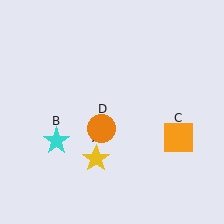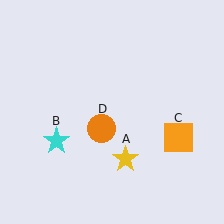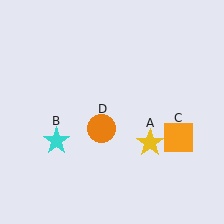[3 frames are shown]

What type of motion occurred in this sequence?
The yellow star (object A) rotated counterclockwise around the center of the scene.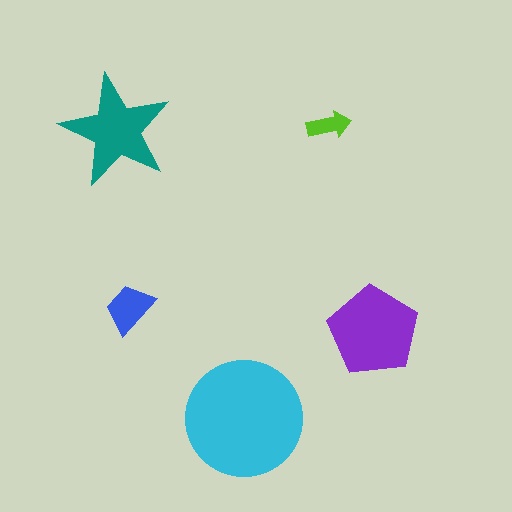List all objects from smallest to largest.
The lime arrow, the blue trapezoid, the teal star, the purple pentagon, the cyan circle.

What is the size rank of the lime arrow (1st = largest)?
5th.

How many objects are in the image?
There are 5 objects in the image.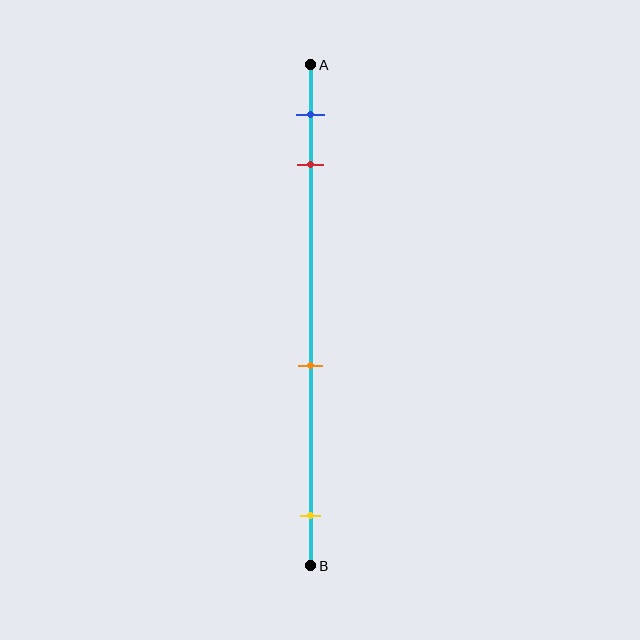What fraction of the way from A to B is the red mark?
The red mark is approximately 20% (0.2) of the way from A to B.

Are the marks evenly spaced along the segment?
No, the marks are not evenly spaced.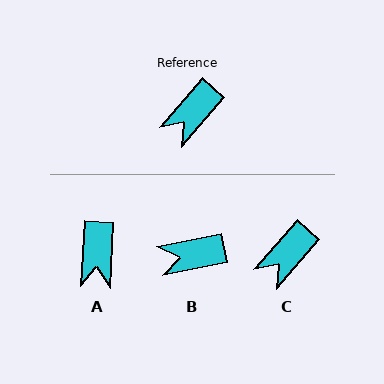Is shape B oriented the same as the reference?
No, it is off by about 37 degrees.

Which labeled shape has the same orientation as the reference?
C.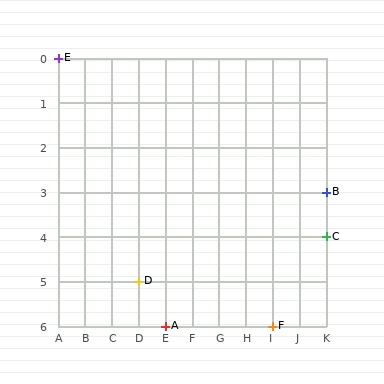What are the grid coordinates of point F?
Point F is at grid coordinates (I, 6).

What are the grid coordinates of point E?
Point E is at grid coordinates (A, 0).